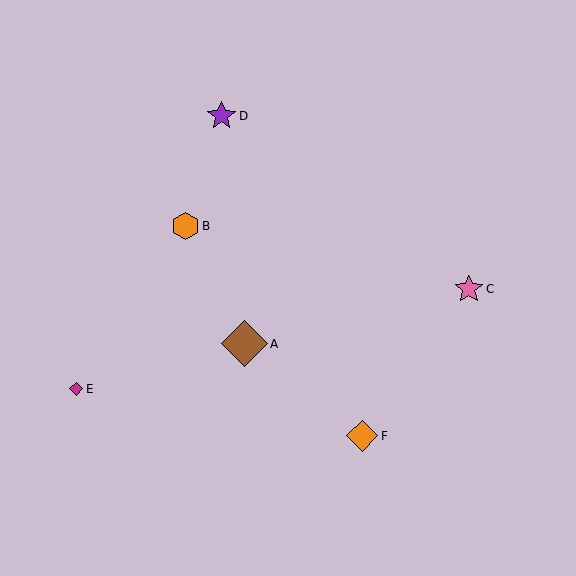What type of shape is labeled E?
Shape E is a magenta diamond.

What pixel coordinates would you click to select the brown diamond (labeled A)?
Click at (244, 344) to select the brown diamond A.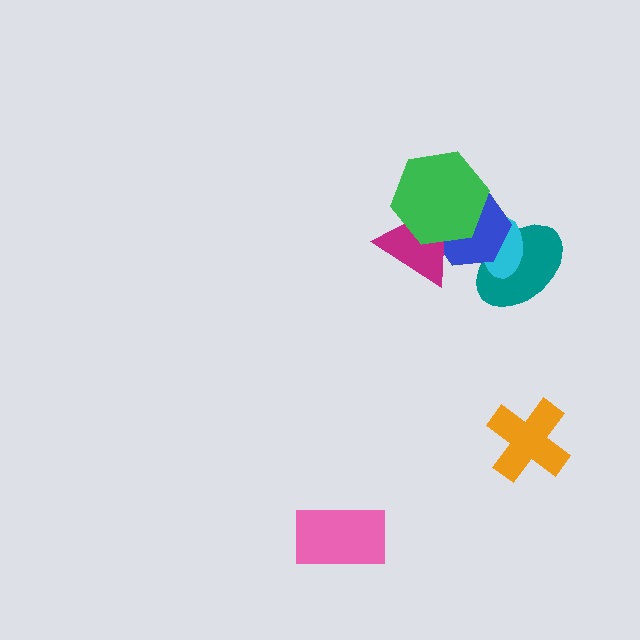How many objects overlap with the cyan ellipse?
2 objects overlap with the cyan ellipse.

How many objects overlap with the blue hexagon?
4 objects overlap with the blue hexagon.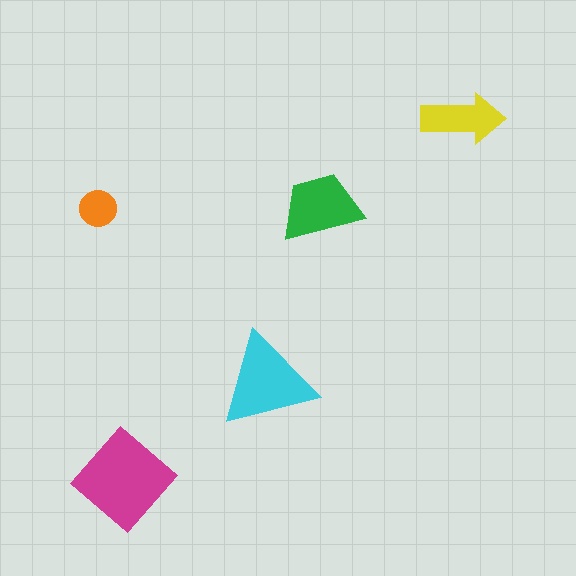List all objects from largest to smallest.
The magenta diamond, the cyan triangle, the green trapezoid, the yellow arrow, the orange circle.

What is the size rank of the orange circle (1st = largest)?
5th.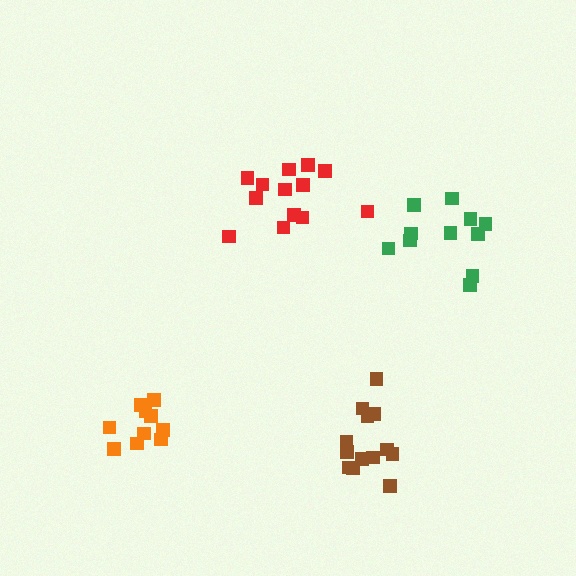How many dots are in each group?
Group 1: 13 dots, Group 2: 11 dots, Group 3: 13 dots, Group 4: 10 dots (47 total).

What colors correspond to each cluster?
The clusters are colored: red, green, brown, orange.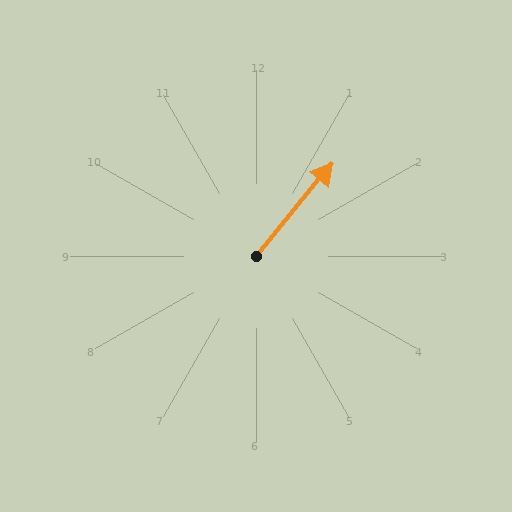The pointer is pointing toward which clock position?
Roughly 1 o'clock.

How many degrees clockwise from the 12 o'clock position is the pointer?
Approximately 39 degrees.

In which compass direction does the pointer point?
Northeast.